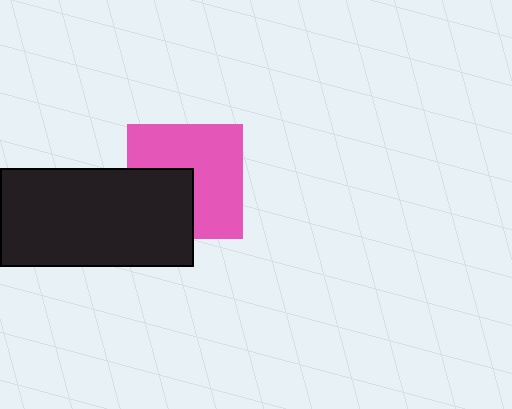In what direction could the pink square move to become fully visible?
The pink square could move toward the upper-right. That would shift it out from behind the black rectangle entirely.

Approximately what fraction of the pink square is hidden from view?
Roughly 35% of the pink square is hidden behind the black rectangle.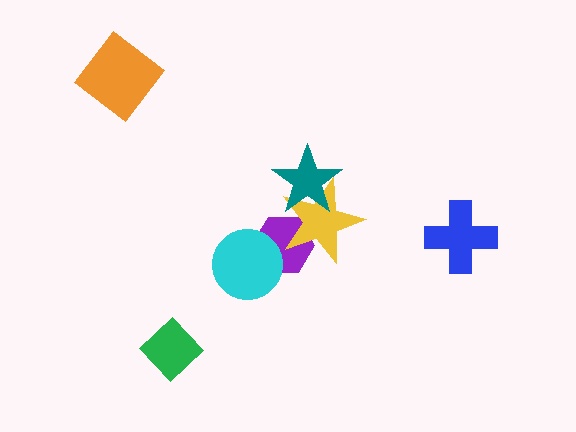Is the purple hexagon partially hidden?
Yes, it is partially covered by another shape.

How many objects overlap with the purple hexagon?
2 objects overlap with the purple hexagon.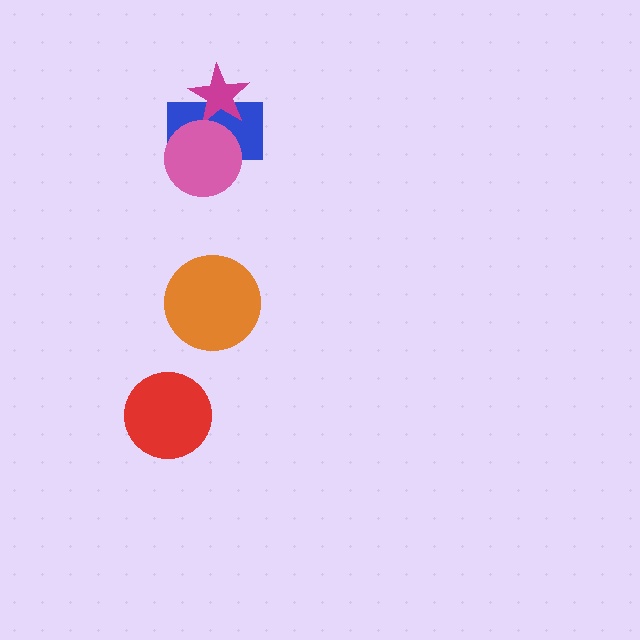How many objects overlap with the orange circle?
0 objects overlap with the orange circle.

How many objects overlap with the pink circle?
1 object overlaps with the pink circle.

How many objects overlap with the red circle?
0 objects overlap with the red circle.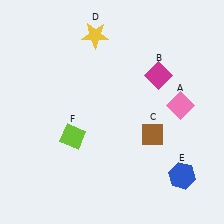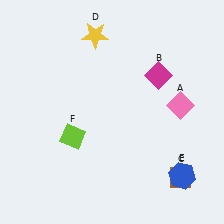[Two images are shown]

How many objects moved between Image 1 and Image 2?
1 object moved between the two images.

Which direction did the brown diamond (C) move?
The brown diamond (C) moved down.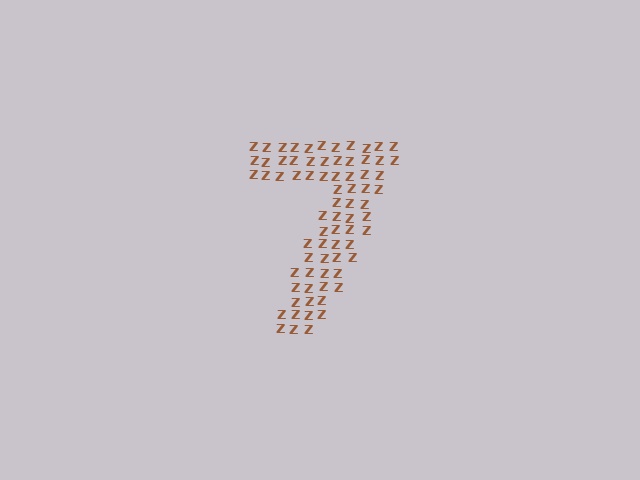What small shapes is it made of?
It is made of small letter Z's.